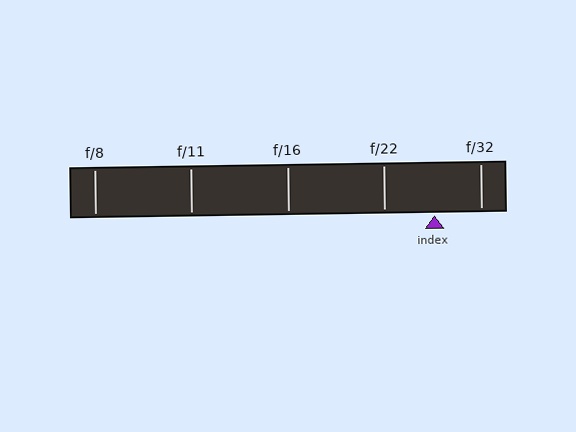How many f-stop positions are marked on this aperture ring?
There are 5 f-stop positions marked.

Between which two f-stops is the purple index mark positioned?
The index mark is between f/22 and f/32.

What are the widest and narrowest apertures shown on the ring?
The widest aperture shown is f/8 and the narrowest is f/32.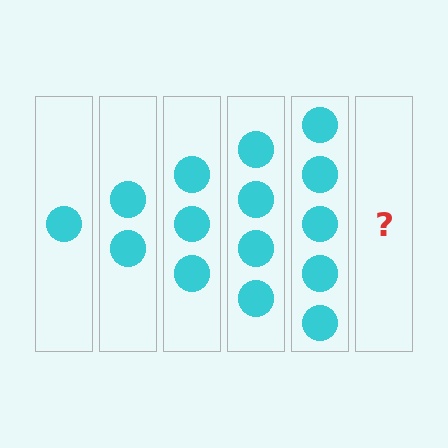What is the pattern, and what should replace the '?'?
The pattern is that each step adds one more circle. The '?' should be 6 circles.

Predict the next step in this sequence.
The next step is 6 circles.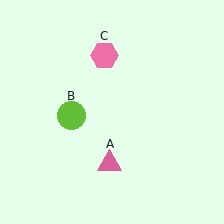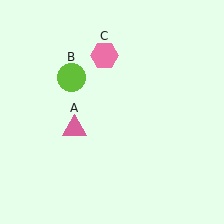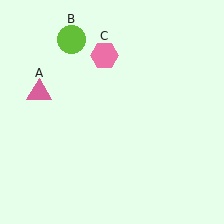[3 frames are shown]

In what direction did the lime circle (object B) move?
The lime circle (object B) moved up.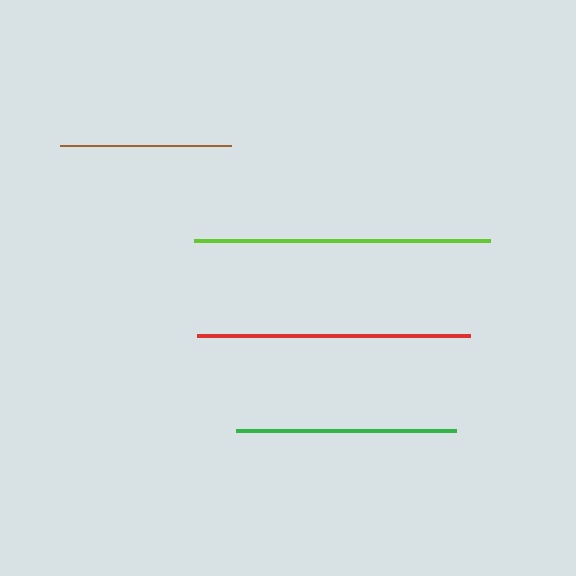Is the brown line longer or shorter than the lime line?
The lime line is longer than the brown line.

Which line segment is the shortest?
The brown line is the shortest at approximately 170 pixels.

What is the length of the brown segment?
The brown segment is approximately 170 pixels long.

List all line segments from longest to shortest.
From longest to shortest: lime, red, green, brown.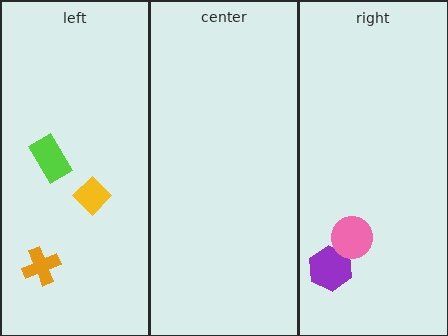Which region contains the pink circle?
The right region.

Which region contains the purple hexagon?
The right region.